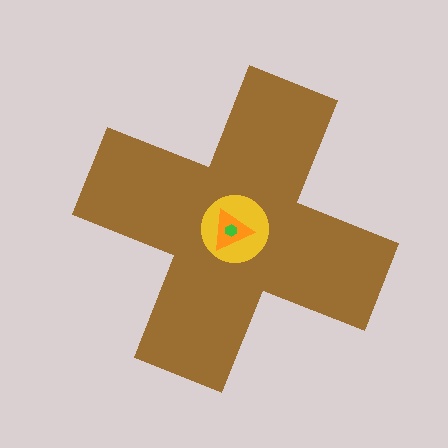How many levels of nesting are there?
4.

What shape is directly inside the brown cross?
The yellow circle.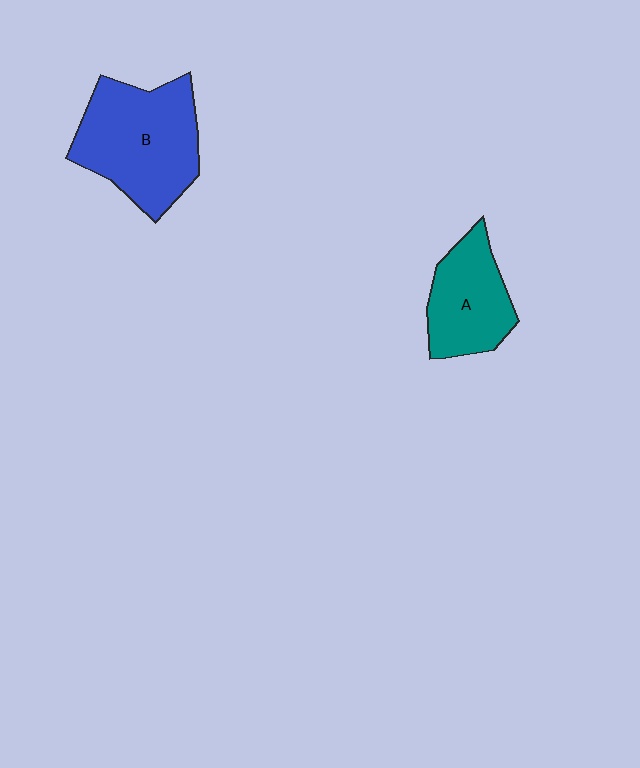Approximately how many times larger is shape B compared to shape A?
Approximately 1.5 times.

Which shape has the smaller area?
Shape A (teal).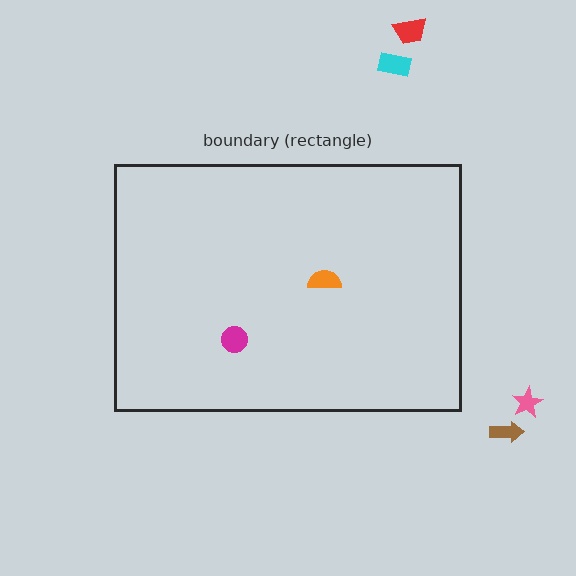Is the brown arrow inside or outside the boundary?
Outside.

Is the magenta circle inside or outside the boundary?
Inside.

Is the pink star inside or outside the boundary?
Outside.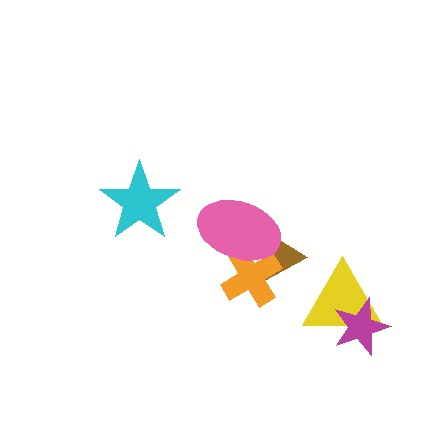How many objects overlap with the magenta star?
1 object overlaps with the magenta star.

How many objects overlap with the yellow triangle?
1 object overlaps with the yellow triangle.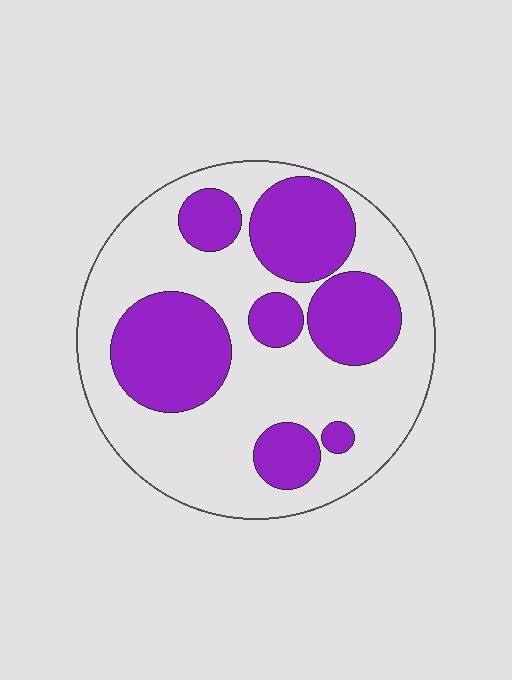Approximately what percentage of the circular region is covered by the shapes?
Approximately 35%.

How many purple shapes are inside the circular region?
7.